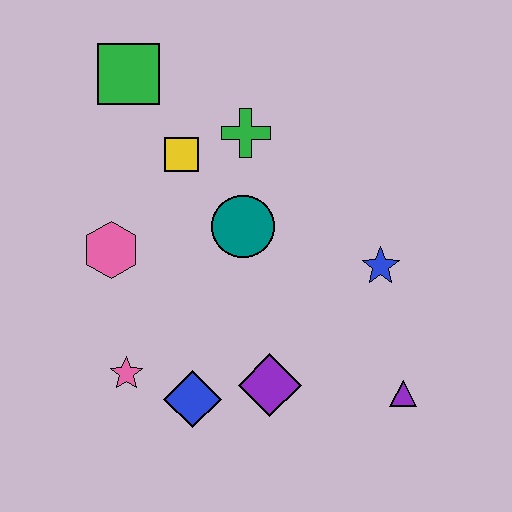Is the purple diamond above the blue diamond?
Yes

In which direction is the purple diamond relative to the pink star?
The purple diamond is to the right of the pink star.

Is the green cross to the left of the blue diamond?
No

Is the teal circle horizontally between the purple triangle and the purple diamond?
No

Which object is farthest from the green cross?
The purple triangle is farthest from the green cross.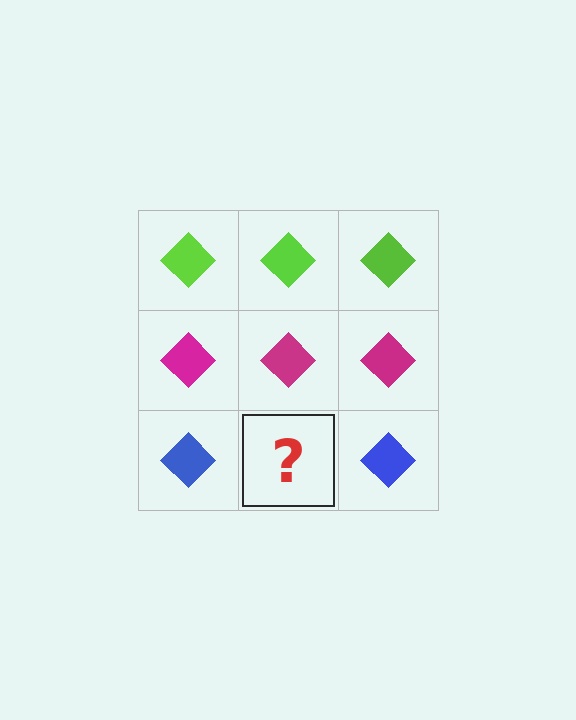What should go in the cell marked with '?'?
The missing cell should contain a blue diamond.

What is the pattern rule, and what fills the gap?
The rule is that each row has a consistent color. The gap should be filled with a blue diamond.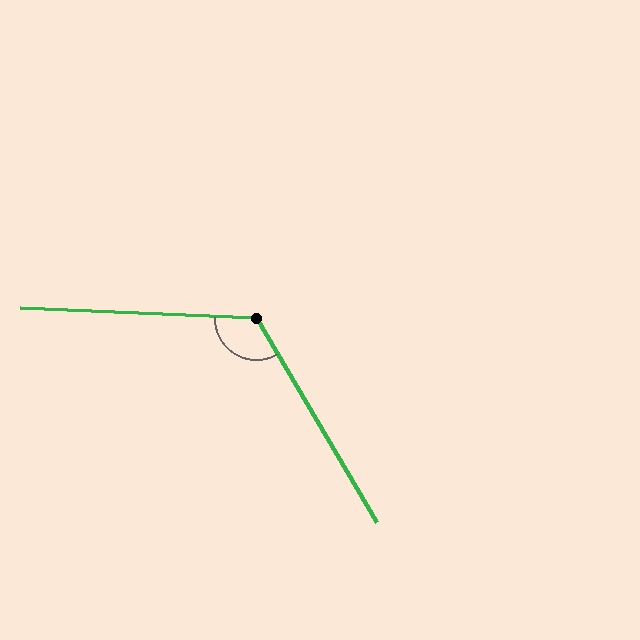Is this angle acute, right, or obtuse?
It is obtuse.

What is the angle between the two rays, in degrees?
Approximately 123 degrees.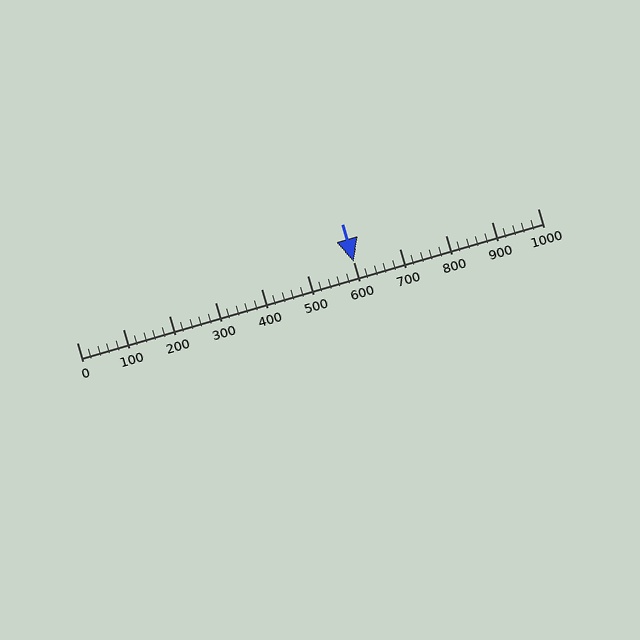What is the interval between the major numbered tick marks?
The major tick marks are spaced 100 units apart.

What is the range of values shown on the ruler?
The ruler shows values from 0 to 1000.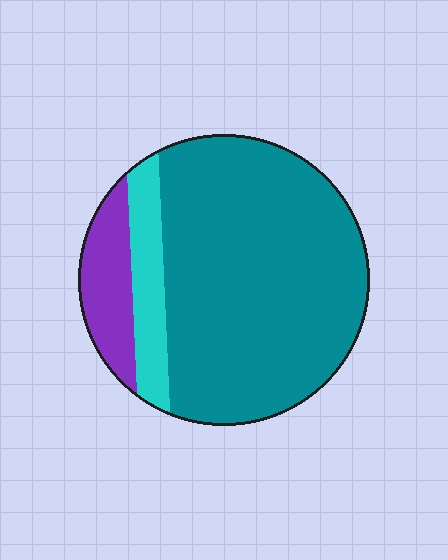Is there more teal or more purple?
Teal.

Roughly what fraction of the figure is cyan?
Cyan covers 12% of the figure.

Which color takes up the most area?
Teal, at roughly 75%.